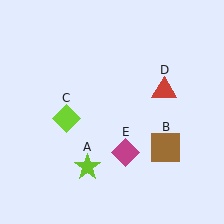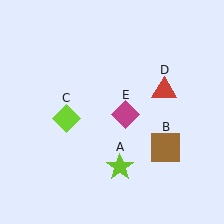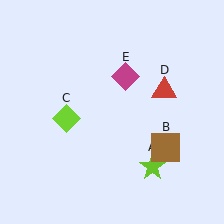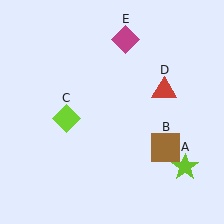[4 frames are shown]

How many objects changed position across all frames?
2 objects changed position: lime star (object A), magenta diamond (object E).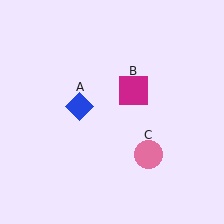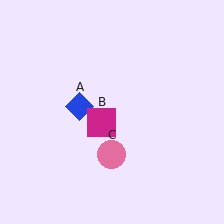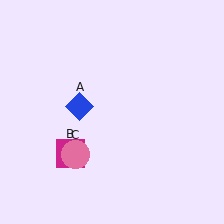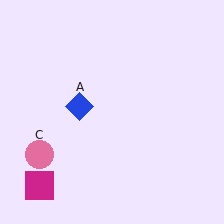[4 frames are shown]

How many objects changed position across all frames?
2 objects changed position: magenta square (object B), pink circle (object C).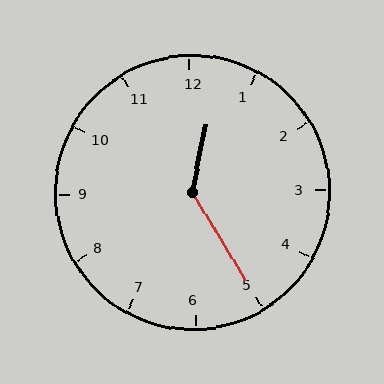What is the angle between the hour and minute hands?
Approximately 138 degrees.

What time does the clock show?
12:25.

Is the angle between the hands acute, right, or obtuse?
It is obtuse.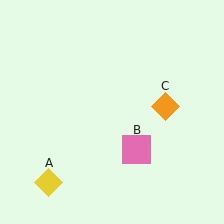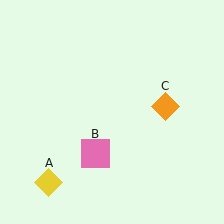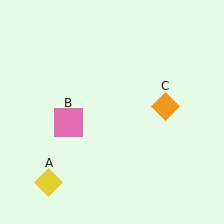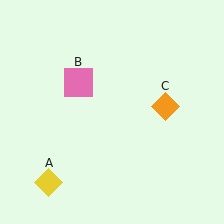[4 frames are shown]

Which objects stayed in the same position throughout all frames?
Yellow diamond (object A) and orange diamond (object C) remained stationary.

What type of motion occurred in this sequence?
The pink square (object B) rotated clockwise around the center of the scene.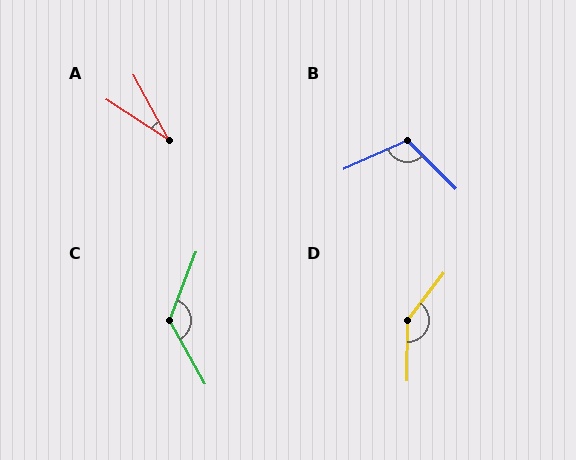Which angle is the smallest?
A, at approximately 29 degrees.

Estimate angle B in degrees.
Approximately 111 degrees.